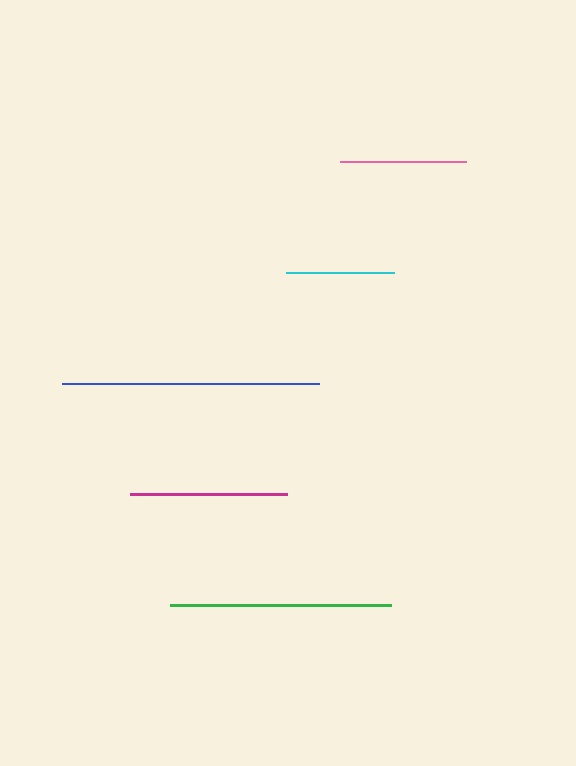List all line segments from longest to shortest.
From longest to shortest: blue, green, magenta, pink, cyan.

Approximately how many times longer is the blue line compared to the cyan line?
The blue line is approximately 2.4 times the length of the cyan line.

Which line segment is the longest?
The blue line is the longest at approximately 257 pixels.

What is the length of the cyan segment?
The cyan segment is approximately 107 pixels long.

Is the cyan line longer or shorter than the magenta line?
The magenta line is longer than the cyan line.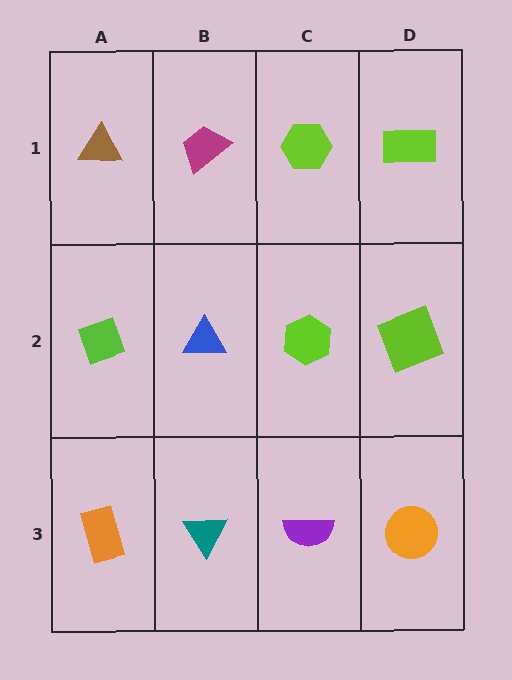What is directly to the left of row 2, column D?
A lime hexagon.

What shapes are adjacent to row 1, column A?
A lime diamond (row 2, column A), a magenta trapezoid (row 1, column B).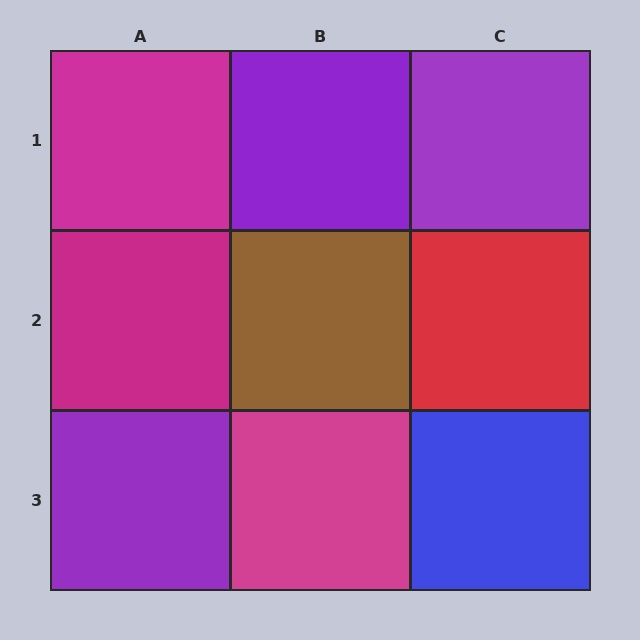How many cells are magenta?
3 cells are magenta.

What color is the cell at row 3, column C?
Blue.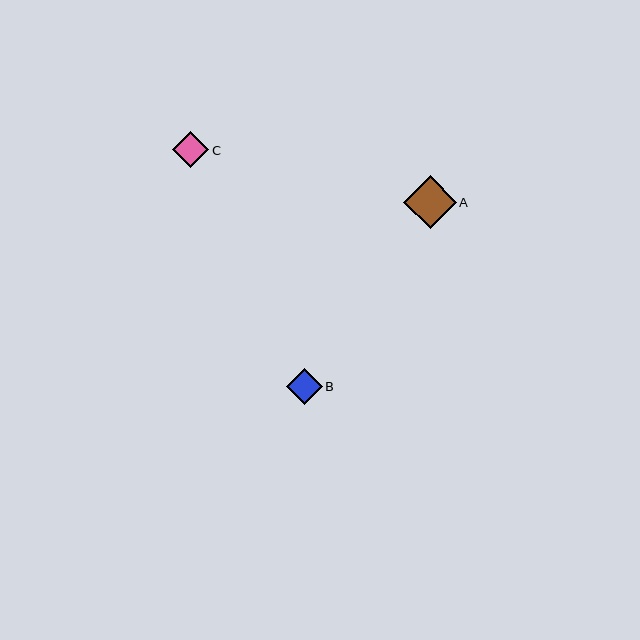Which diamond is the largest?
Diamond A is the largest with a size of approximately 53 pixels.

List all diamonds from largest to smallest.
From largest to smallest: A, C, B.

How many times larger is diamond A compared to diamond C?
Diamond A is approximately 1.5 times the size of diamond C.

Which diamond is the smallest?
Diamond B is the smallest with a size of approximately 36 pixels.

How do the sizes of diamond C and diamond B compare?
Diamond C and diamond B are approximately the same size.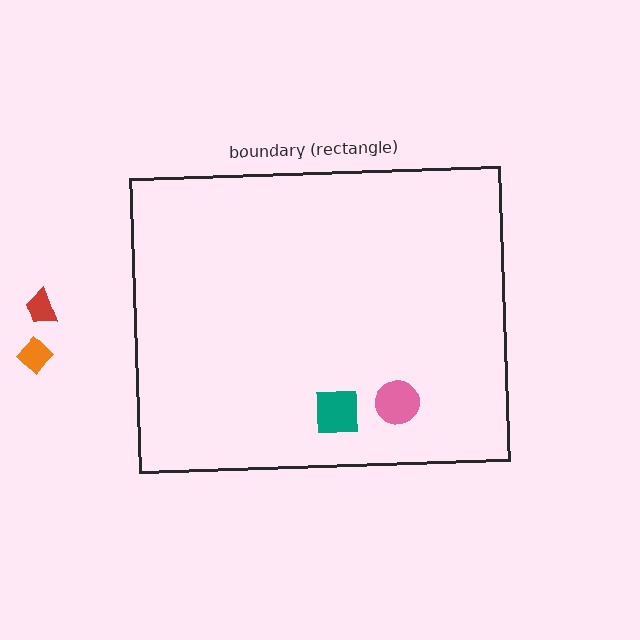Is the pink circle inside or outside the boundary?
Inside.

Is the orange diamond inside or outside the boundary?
Outside.